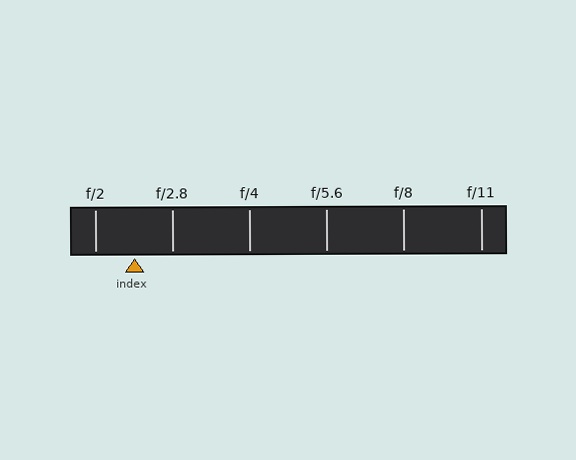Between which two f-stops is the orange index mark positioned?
The index mark is between f/2 and f/2.8.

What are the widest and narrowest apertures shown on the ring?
The widest aperture shown is f/2 and the narrowest is f/11.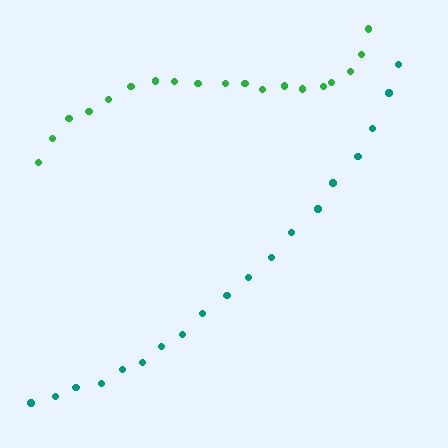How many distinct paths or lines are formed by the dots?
There are 2 distinct paths.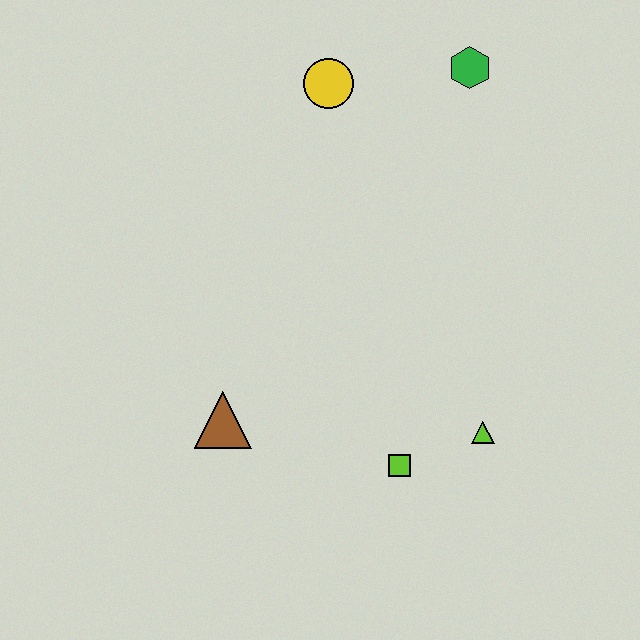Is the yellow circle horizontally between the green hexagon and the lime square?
No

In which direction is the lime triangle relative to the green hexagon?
The lime triangle is below the green hexagon.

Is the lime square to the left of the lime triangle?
Yes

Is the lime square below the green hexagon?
Yes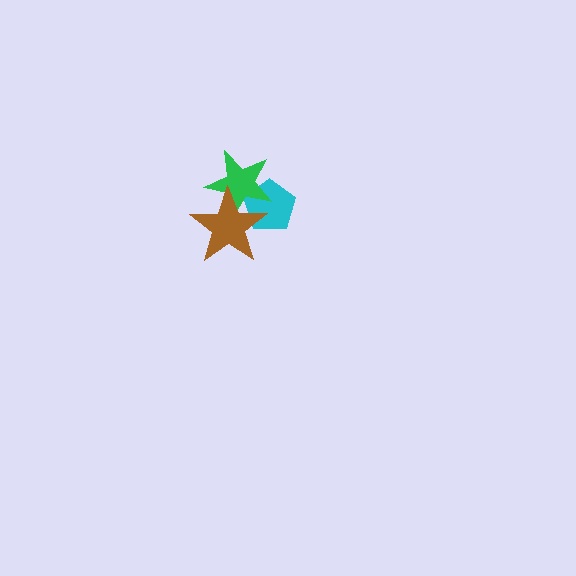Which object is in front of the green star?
The brown star is in front of the green star.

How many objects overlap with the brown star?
2 objects overlap with the brown star.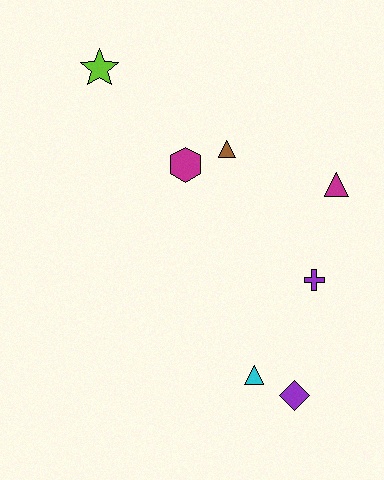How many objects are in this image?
There are 7 objects.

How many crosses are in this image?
There is 1 cross.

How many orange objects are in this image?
There are no orange objects.